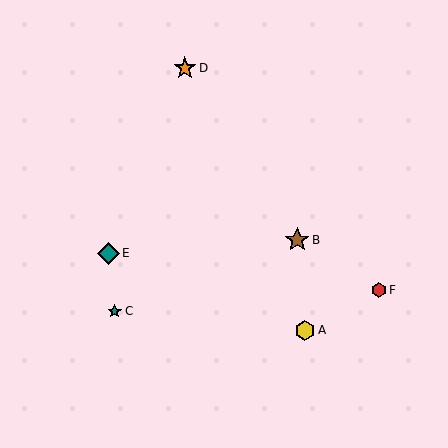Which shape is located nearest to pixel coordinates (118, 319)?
The teal star (labeled C) at (115, 311) is nearest to that location.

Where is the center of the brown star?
The center of the brown star is at (297, 240).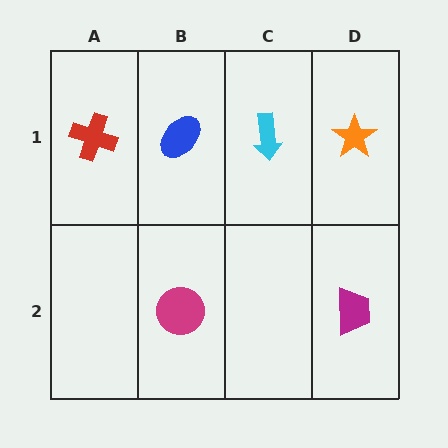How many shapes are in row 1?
4 shapes.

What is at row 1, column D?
An orange star.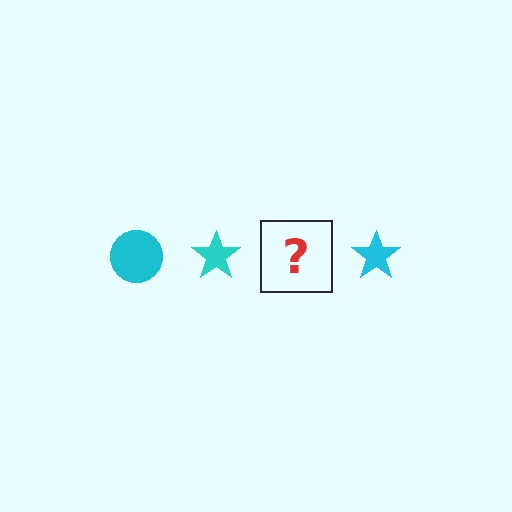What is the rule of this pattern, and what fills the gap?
The rule is that the pattern cycles through circle, star shapes in cyan. The gap should be filled with a cyan circle.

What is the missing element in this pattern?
The missing element is a cyan circle.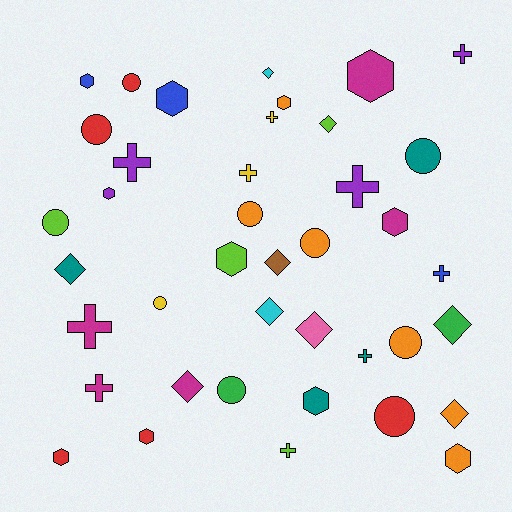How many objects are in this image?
There are 40 objects.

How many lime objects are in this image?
There are 4 lime objects.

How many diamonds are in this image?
There are 9 diamonds.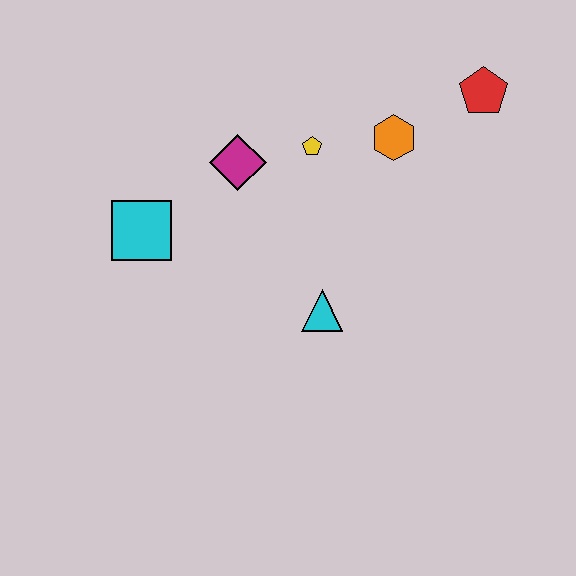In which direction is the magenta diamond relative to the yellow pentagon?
The magenta diamond is to the left of the yellow pentagon.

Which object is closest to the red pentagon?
The orange hexagon is closest to the red pentagon.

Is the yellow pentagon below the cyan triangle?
No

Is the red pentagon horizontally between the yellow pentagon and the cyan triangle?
No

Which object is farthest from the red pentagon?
The cyan square is farthest from the red pentagon.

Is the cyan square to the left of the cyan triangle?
Yes